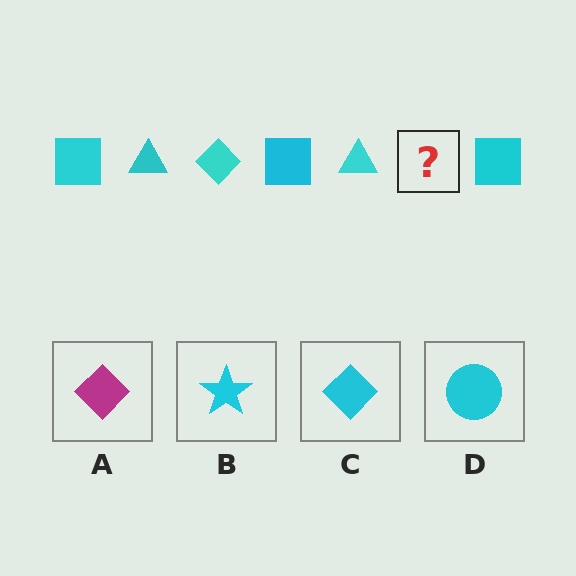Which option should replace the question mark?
Option C.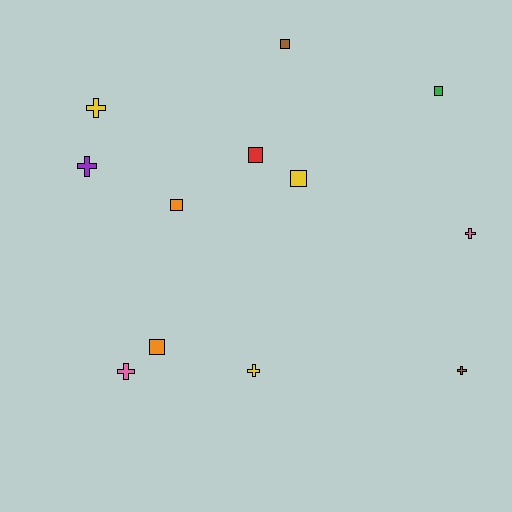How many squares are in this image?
There are 6 squares.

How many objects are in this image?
There are 12 objects.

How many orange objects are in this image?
There are 2 orange objects.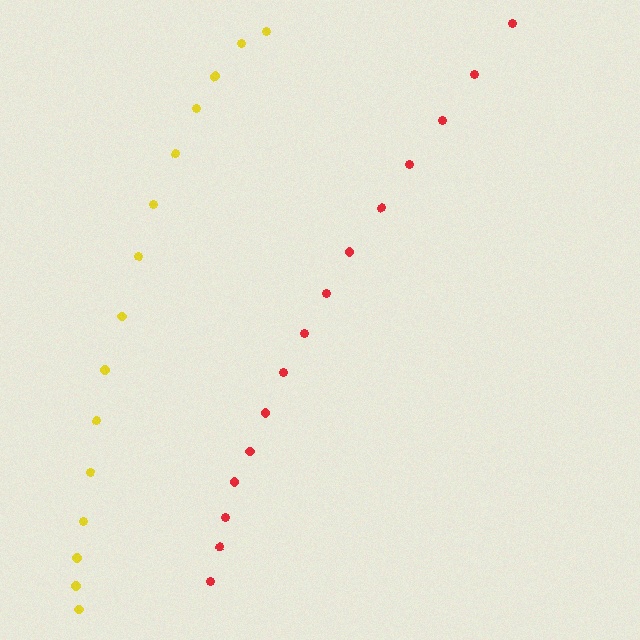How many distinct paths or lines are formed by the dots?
There are 2 distinct paths.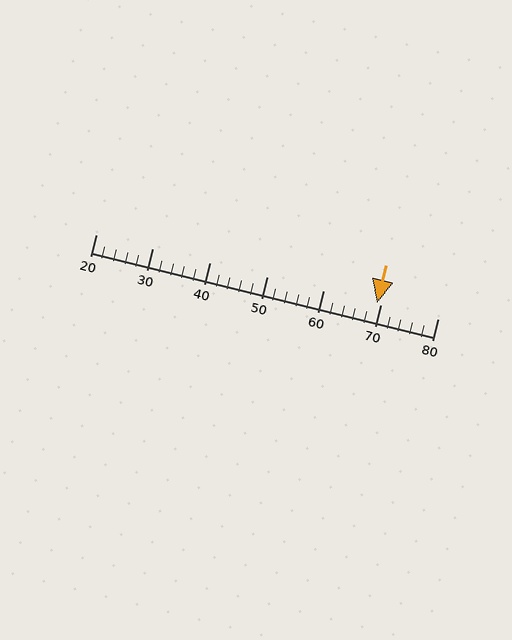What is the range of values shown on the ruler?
The ruler shows values from 20 to 80.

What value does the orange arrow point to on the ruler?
The orange arrow points to approximately 69.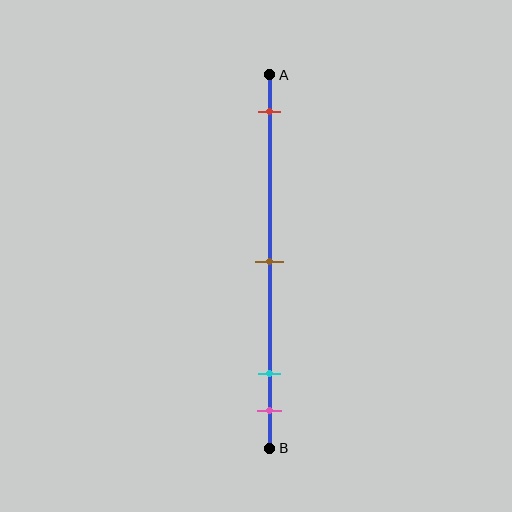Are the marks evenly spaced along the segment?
No, the marks are not evenly spaced.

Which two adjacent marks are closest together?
The cyan and pink marks are the closest adjacent pair.